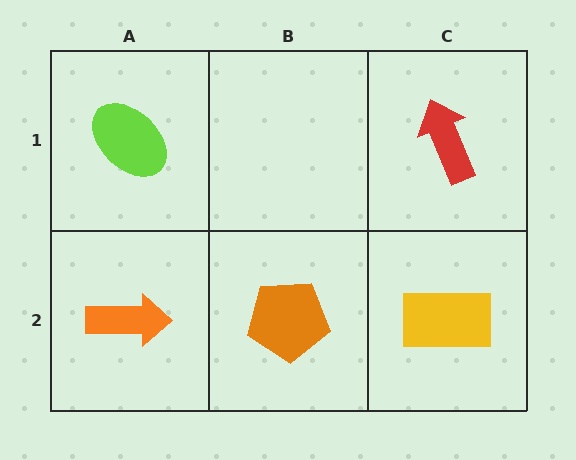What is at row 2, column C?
A yellow rectangle.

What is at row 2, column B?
An orange pentagon.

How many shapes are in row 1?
2 shapes.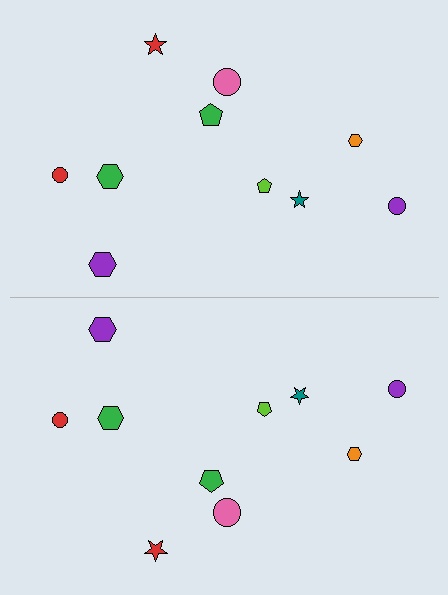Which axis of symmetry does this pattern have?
The pattern has a horizontal axis of symmetry running through the center of the image.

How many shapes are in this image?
There are 20 shapes in this image.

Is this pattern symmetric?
Yes, this pattern has bilateral (reflection) symmetry.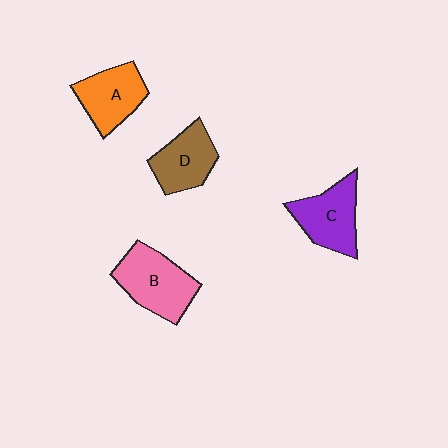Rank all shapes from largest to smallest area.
From largest to smallest: B (pink), C (purple), A (orange), D (brown).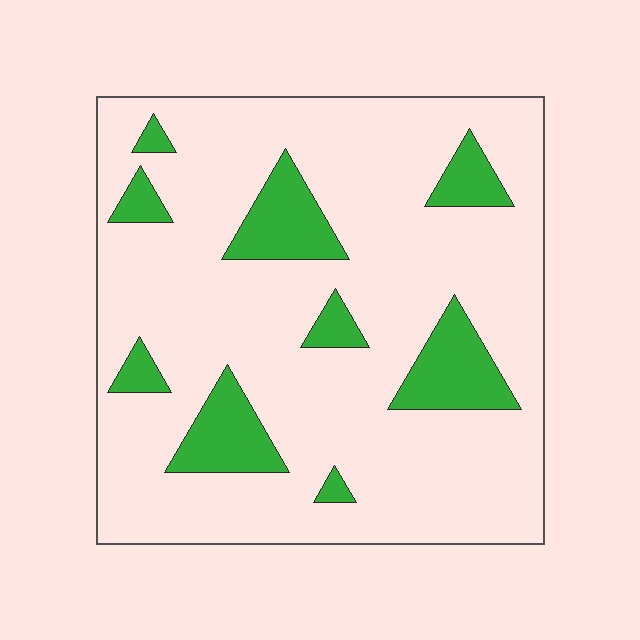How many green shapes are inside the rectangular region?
9.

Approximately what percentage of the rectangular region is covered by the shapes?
Approximately 15%.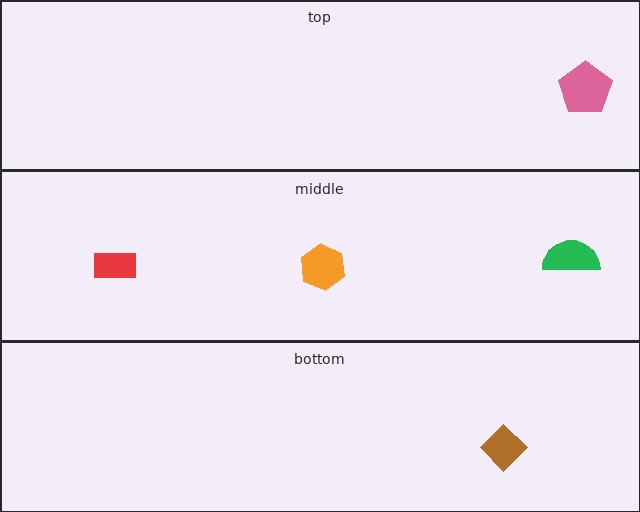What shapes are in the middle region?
The red rectangle, the green semicircle, the orange hexagon.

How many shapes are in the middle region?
3.